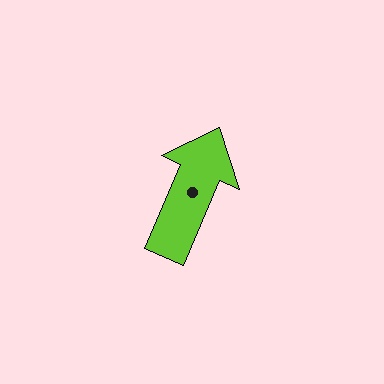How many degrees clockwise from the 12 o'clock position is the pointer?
Approximately 23 degrees.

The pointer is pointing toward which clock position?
Roughly 1 o'clock.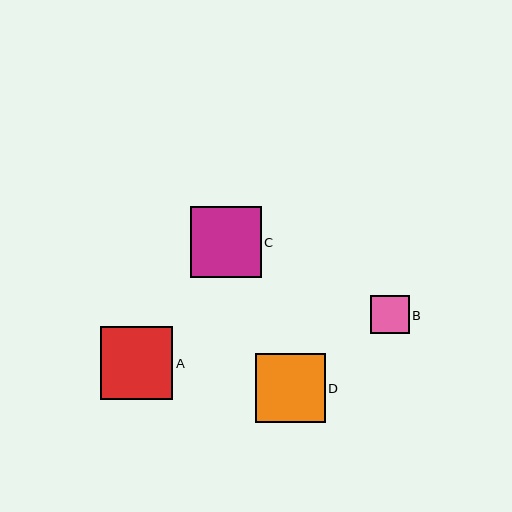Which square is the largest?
Square A is the largest with a size of approximately 73 pixels.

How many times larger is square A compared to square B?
Square A is approximately 1.9 times the size of square B.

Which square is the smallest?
Square B is the smallest with a size of approximately 38 pixels.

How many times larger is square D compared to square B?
Square D is approximately 1.8 times the size of square B.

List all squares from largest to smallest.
From largest to smallest: A, C, D, B.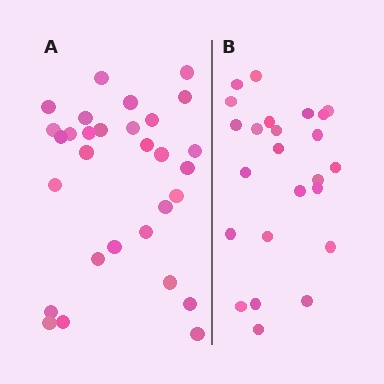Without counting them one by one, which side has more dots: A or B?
Region A (the left region) has more dots.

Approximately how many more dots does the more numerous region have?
Region A has about 6 more dots than region B.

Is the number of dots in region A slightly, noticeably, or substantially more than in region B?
Region A has noticeably more, but not dramatically so. The ratio is roughly 1.2 to 1.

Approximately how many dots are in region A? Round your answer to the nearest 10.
About 30 dots.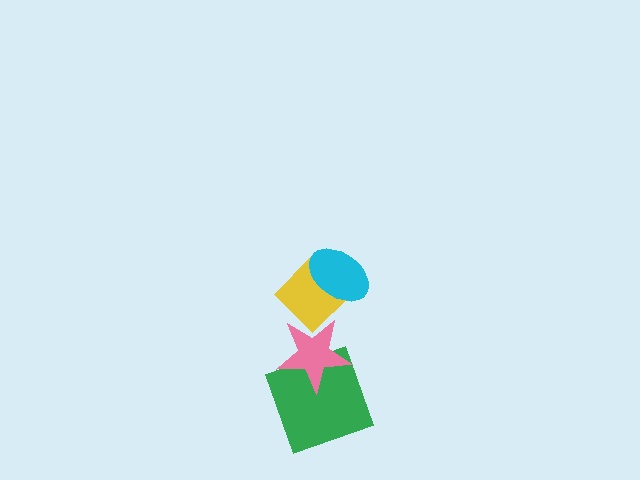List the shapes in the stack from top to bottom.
From top to bottom: the cyan ellipse, the yellow diamond, the pink star, the green square.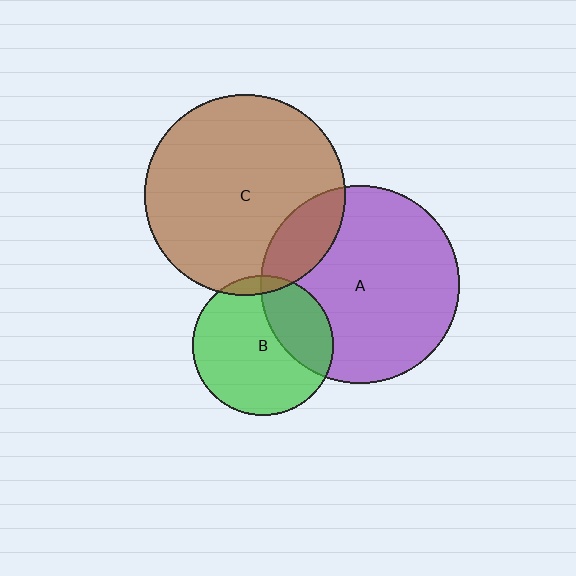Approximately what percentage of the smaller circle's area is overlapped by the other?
Approximately 5%.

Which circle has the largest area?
Circle C (brown).